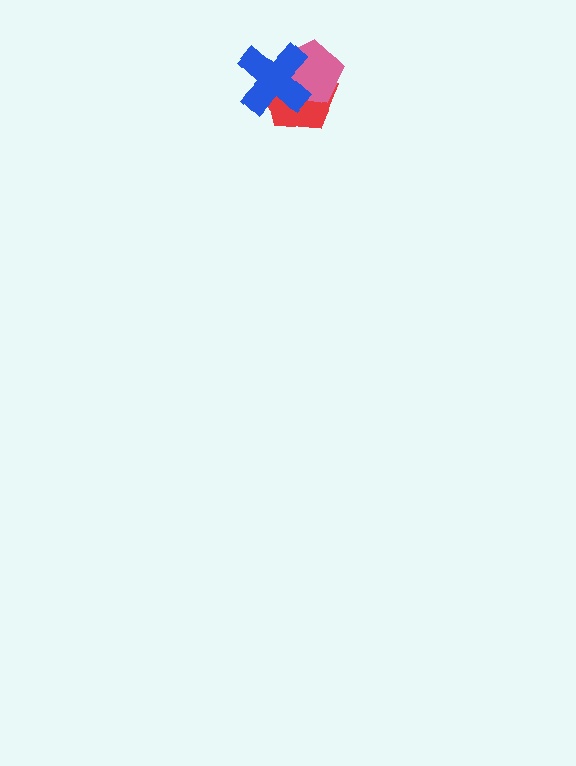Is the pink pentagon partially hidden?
Yes, it is partially covered by another shape.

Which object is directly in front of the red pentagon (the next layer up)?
The pink pentagon is directly in front of the red pentagon.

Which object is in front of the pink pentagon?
The blue cross is in front of the pink pentagon.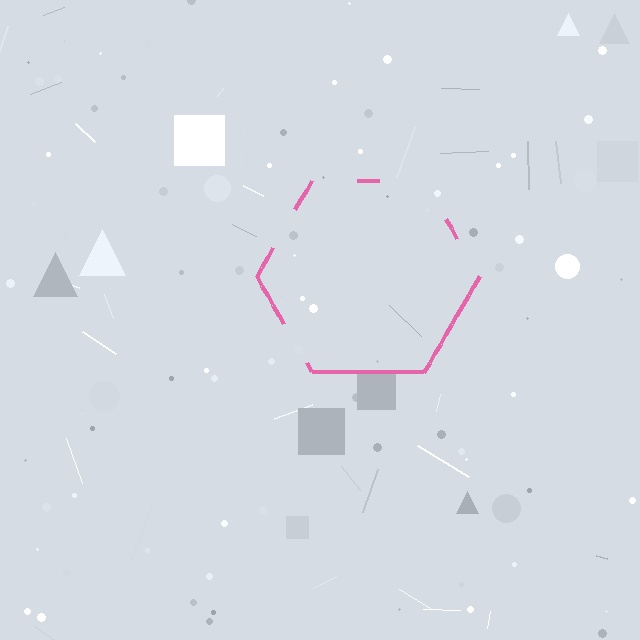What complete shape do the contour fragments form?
The contour fragments form a hexagon.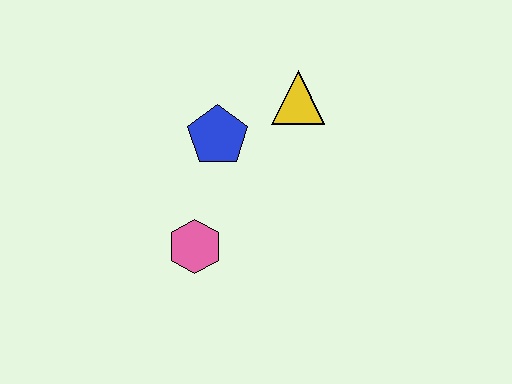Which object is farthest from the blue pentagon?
The pink hexagon is farthest from the blue pentagon.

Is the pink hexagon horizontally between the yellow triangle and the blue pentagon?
No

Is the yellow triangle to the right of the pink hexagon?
Yes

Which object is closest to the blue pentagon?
The yellow triangle is closest to the blue pentagon.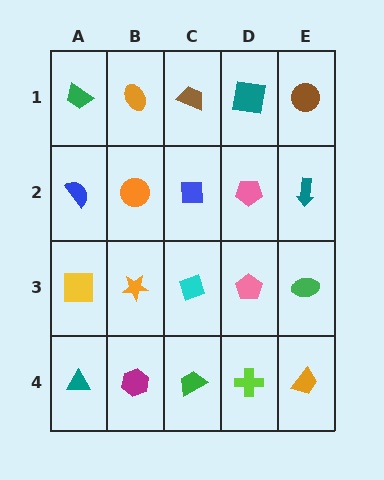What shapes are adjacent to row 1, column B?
An orange circle (row 2, column B), a green trapezoid (row 1, column A), a brown trapezoid (row 1, column C).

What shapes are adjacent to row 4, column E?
A green ellipse (row 3, column E), a lime cross (row 4, column D).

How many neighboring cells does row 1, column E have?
2.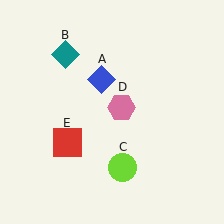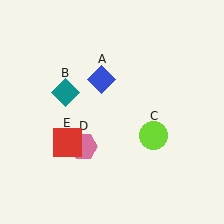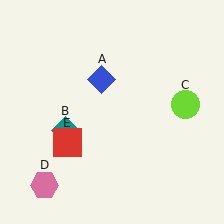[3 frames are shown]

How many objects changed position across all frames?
3 objects changed position: teal diamond (object B), lime circle (object C), pink hexagon (object D).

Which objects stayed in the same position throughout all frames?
Blue diamond (object A) and red square (object E) remained stationary.